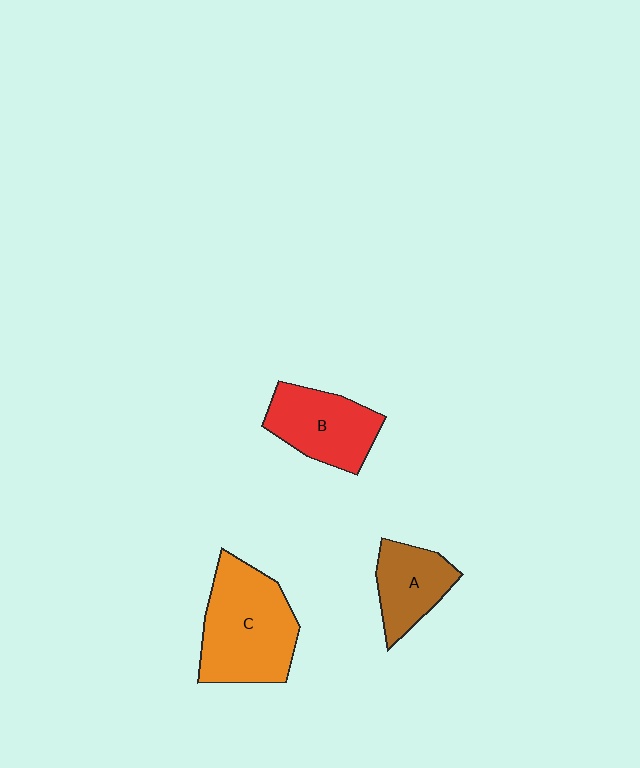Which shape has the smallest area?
Shape A (brown).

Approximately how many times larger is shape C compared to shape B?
Approximately 1.4 times.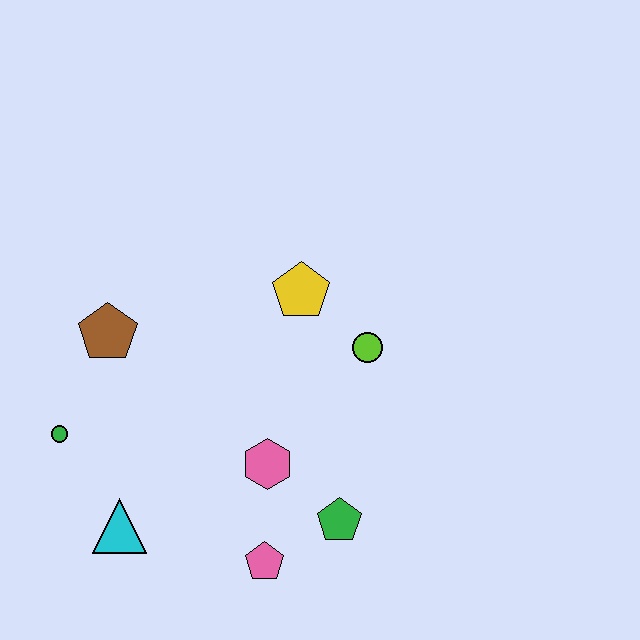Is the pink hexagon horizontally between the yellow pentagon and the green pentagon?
No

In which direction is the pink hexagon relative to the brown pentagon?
The pink hexagon is to the right of the brown pentagon.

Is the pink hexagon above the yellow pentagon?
No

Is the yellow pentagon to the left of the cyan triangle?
No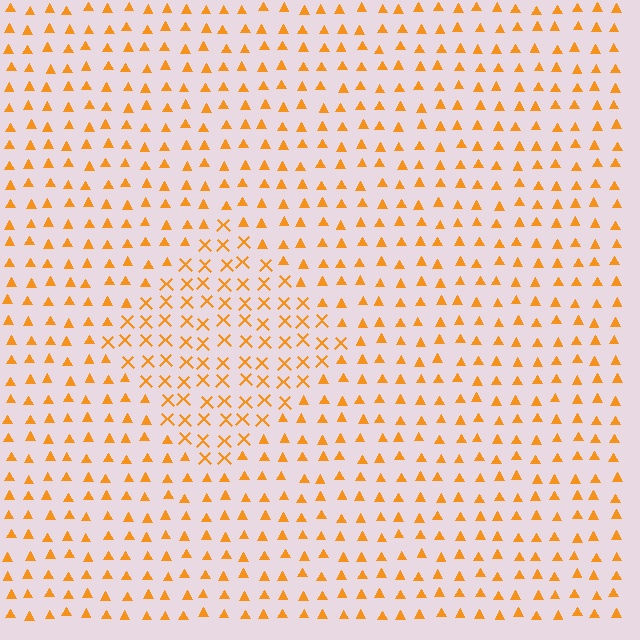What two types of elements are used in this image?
The image uses X marks inside the diamond region and triangles outside it.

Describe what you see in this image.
The image is filled with small orange elements arranged in a uniform grid. A diamond-shaped region contains X marks, while the surrounding area contains triangles. The boundary is defined purely by the change in element shape.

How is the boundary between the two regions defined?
The boundary is defined by a change in element shape: X marks inside vs. triangles outside. All elements share the same color and spacing.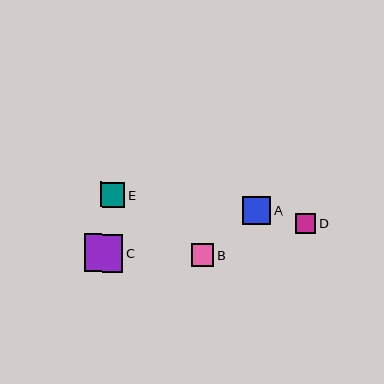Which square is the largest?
Square C is the largest with a size of approximately 38 pixels.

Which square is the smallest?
Square D is the smallest with a size of approximately 20 pixels.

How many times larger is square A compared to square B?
Square A is approximately 1.2 times the size of square B.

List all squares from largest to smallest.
From largest to smallest: C, A, E, B, D.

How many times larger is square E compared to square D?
Square E is approximately 1.2 times the size of square D.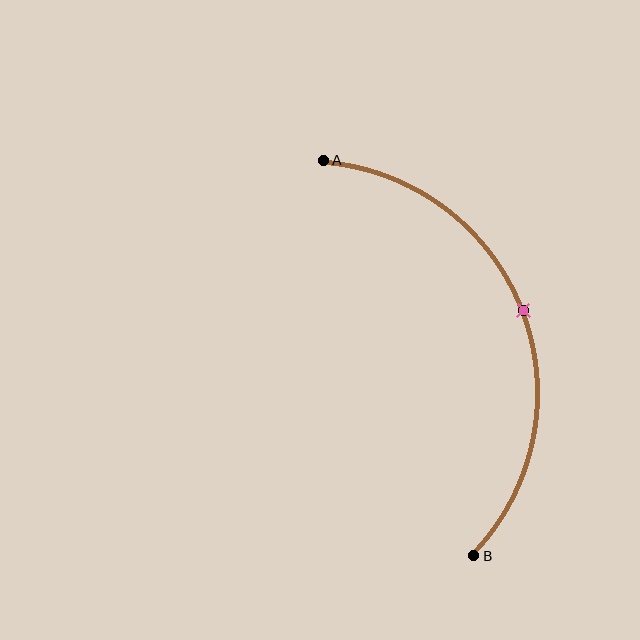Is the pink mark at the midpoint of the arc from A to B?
Yes. The pink mark lies on the arc at equal arc-length from both A and B — it is the arc midpoint.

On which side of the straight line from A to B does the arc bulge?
The arc bulges to the right of the straight line connecting A and B.